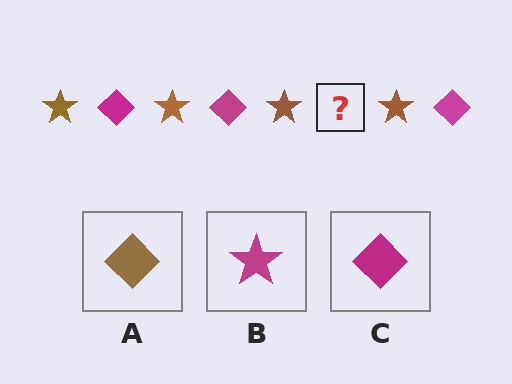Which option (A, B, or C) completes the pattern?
C.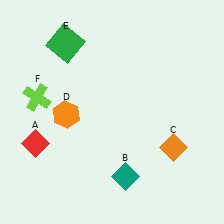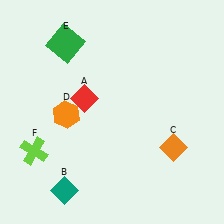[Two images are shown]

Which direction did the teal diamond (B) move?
The teal diamond (B) moved left.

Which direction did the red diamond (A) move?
The red diamond (A) moved right.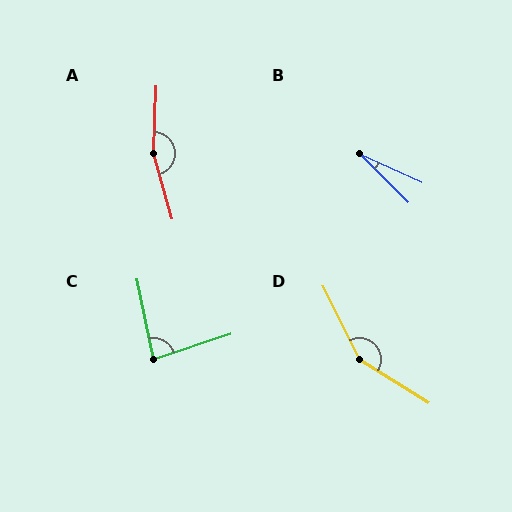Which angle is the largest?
A, at approximately 161 degrees.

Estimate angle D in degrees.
Approximately 148 degrees.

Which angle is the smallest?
B, at approximately 20 degrees.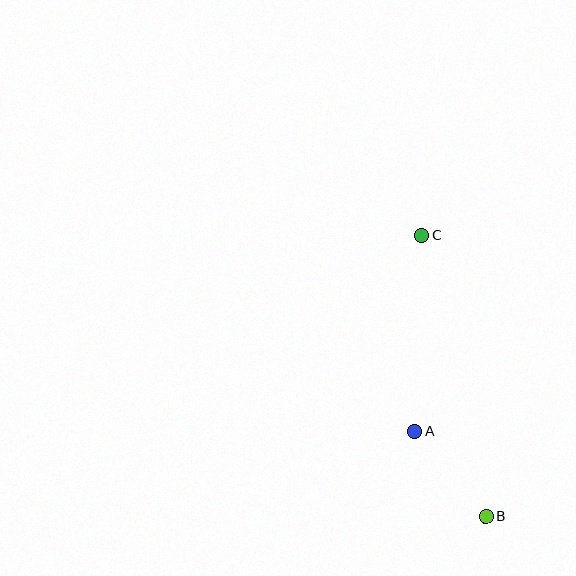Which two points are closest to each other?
Points A and B are closest to each other.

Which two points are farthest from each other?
Points B and C are farthest from each other.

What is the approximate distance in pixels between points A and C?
The distance between A and C is approximately 196 pixels.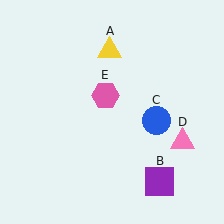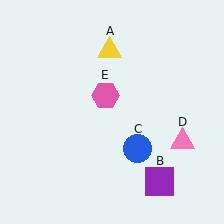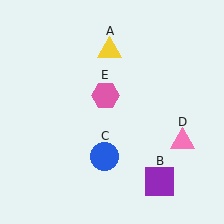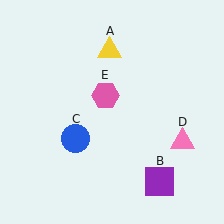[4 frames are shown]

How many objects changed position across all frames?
1 object changed position: blue circle (object C).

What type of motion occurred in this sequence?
The blue circle (object C) rotated clockwise around the center of the scene.